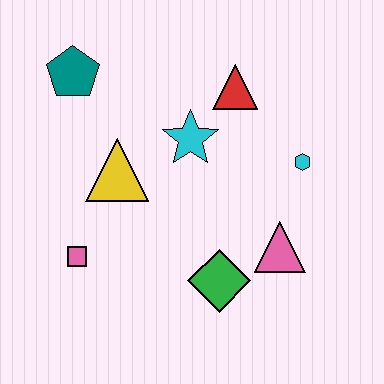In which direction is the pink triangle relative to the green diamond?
The pink triangle is to the right of the green diamond.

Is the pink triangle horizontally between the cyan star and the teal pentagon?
No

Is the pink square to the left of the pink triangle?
Yes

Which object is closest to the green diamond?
The pink triangle is closest to the green diamond.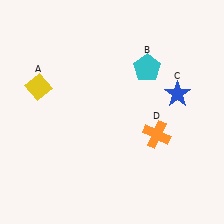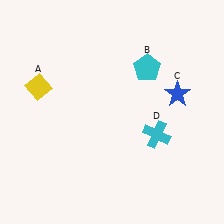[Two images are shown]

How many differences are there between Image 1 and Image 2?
There is 1 difference between the two images.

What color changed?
The cross (D) changed from orange in Image 1 to cyan in Image 2.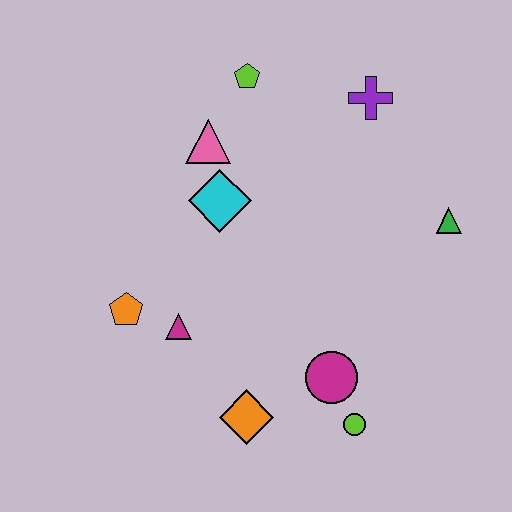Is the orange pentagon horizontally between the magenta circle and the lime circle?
No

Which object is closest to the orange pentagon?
The magenta triangle is closest to the orange pentagon.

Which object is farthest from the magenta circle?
The lime pentagon is farthest from the magenta circle.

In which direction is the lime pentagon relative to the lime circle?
The lime pentagon is above the lime circle.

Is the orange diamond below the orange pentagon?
Yes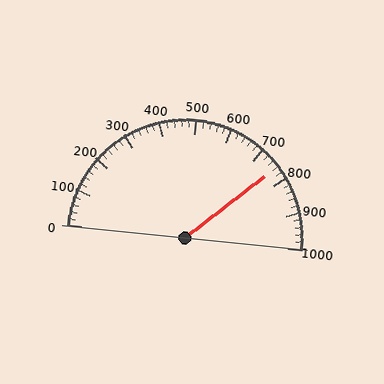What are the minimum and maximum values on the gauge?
The gauge ranges from 0 to 1000.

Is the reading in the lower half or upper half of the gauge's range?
The reading is in the upper half of the range (0 to 1000).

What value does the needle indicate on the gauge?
The needle indicates approximately 760.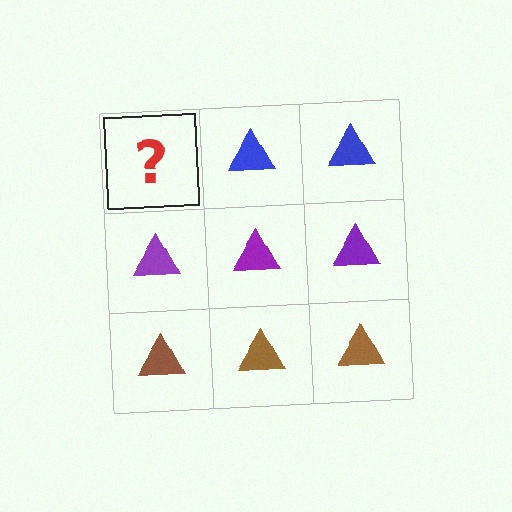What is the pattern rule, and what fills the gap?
The rule is that each row has a consistent color. The gap should be filled with a blue triangle.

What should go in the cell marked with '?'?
The missing cell should contain a blue triangle.